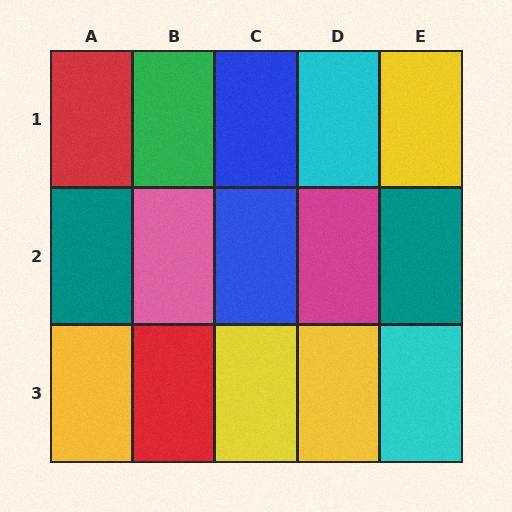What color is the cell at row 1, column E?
Yellow.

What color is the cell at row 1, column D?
Cyan.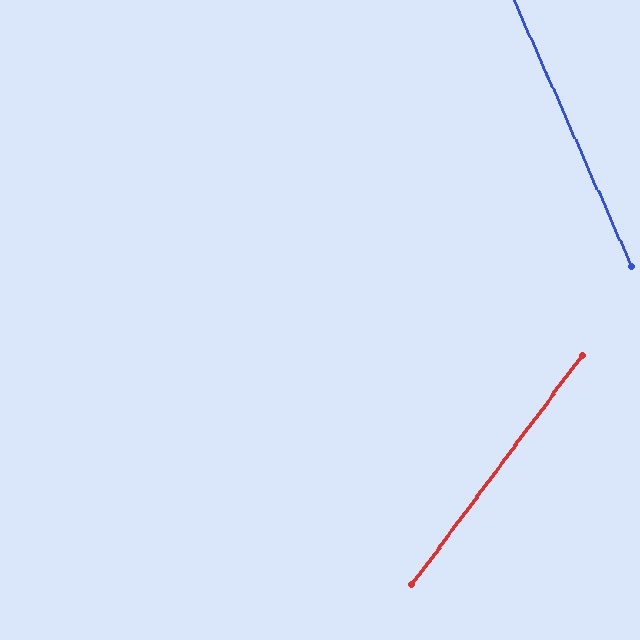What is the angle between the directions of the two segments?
Approximately 60 degrees.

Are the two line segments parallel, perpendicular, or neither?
Neither parallel nor perpendicular — they differ by about 60°.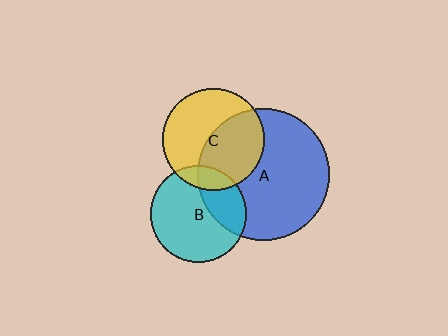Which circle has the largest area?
Circle A (blue).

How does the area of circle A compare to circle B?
Approximately 1.9 times.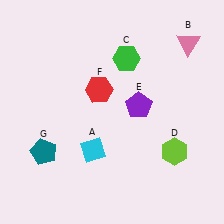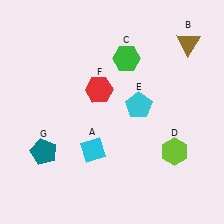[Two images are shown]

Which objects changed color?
B changed from pink to brown. E changed from purple to cyan.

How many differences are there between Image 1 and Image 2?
There are 2 differences between the two images.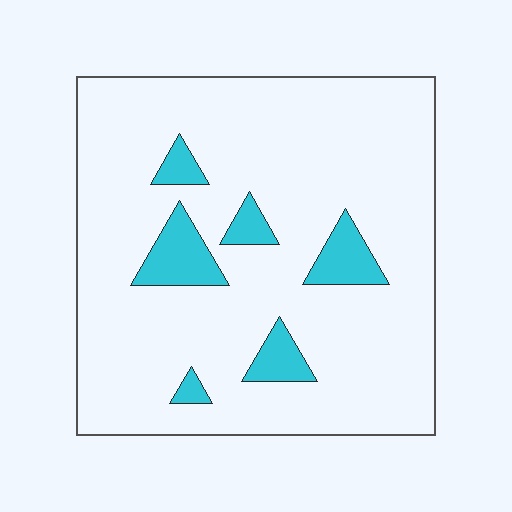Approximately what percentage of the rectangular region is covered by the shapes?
Approximately 10%.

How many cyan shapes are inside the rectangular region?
6.